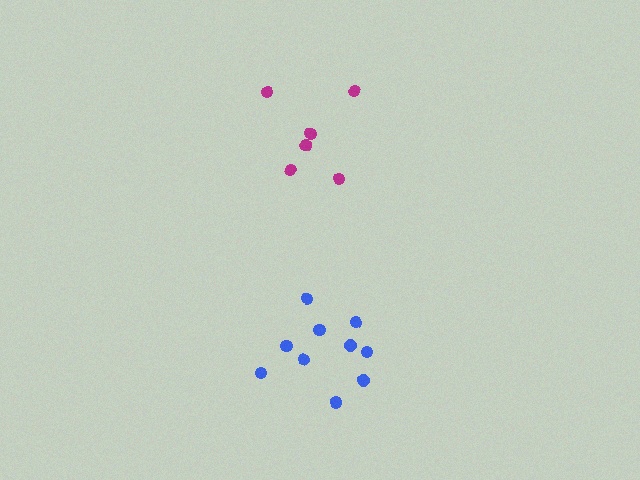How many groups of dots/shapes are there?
There are 2 groups.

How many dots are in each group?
Group 1: 10 dots, Group 2: 6 dots (16 total).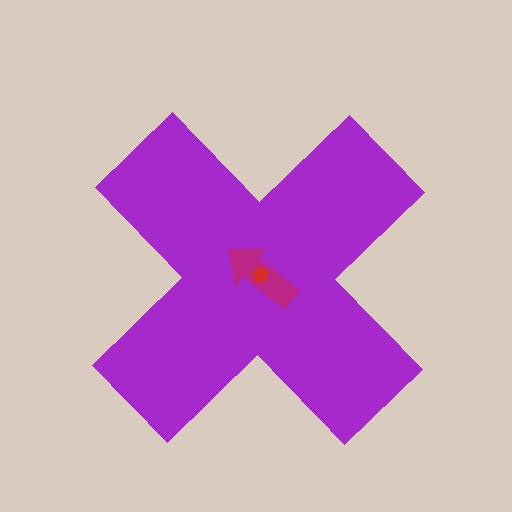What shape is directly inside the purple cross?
The magenta arrow.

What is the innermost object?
The red pentagon.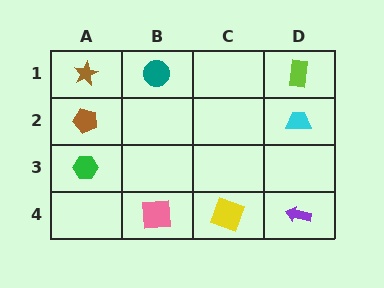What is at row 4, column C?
A yellow square.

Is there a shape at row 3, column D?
No, that cell is empty.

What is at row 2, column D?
A cyan trapezoid.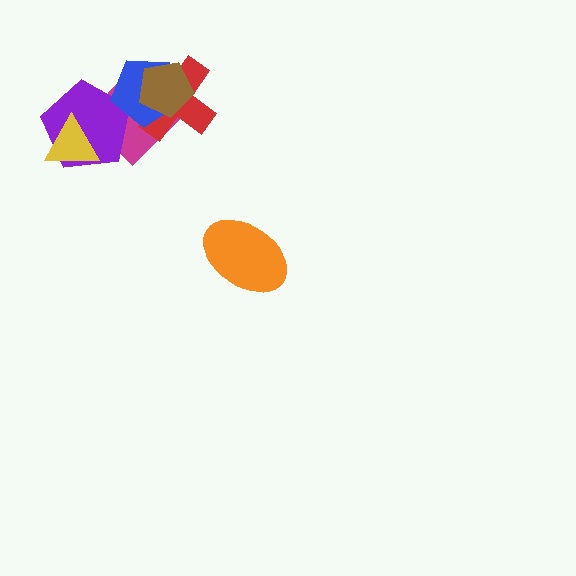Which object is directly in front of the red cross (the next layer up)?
The blue pentagon is directly in front of the red cross.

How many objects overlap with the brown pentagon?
3 objects overlap with the brown pentagon.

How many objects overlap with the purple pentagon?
3 objects overlap with the purple pentagon.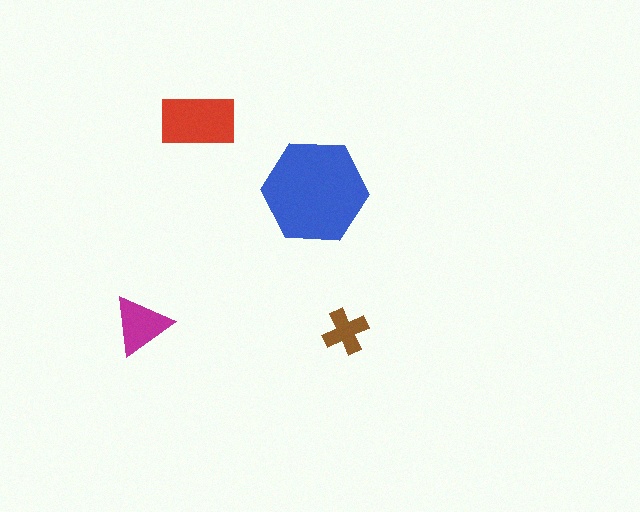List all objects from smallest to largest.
The brown cross, the magenta triangle, the red rectangle, the blue hexagon.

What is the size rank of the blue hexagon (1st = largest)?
1st.